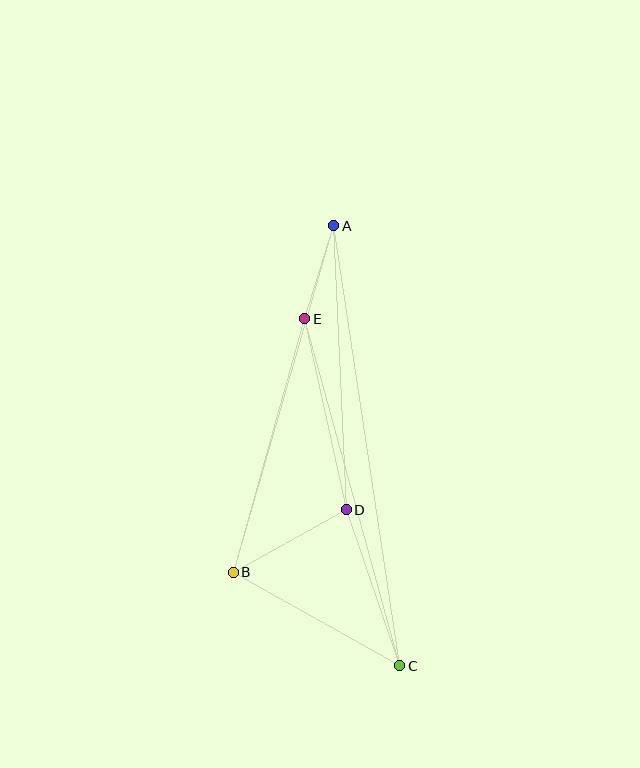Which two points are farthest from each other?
Points A and C are farthest from each other.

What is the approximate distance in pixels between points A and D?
The distance between A and D is approximately 284 pixels.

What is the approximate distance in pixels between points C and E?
The distance between C and E is approximately 359 pixels.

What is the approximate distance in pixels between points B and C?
The distance between B and C is approximately 191 pixels.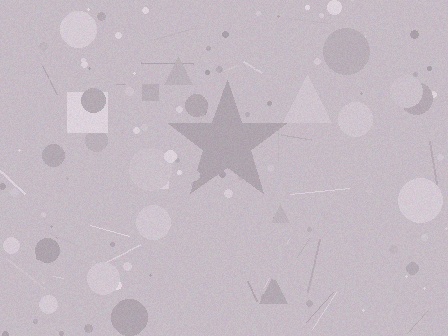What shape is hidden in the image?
A star is hidden in the image.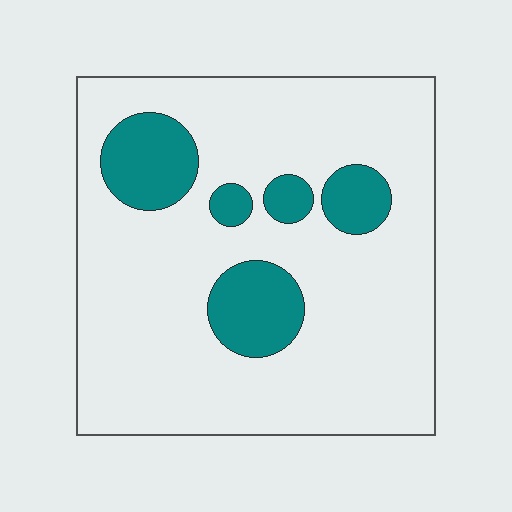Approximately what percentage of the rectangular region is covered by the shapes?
Approximately 15%.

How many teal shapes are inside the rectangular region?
5.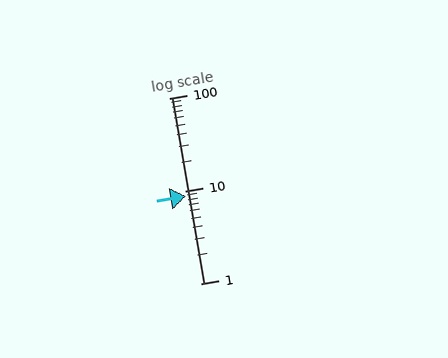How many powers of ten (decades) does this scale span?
The scale spans 2 decades, from 1 to 100.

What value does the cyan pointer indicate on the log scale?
The pointer indicates approximately 8.8.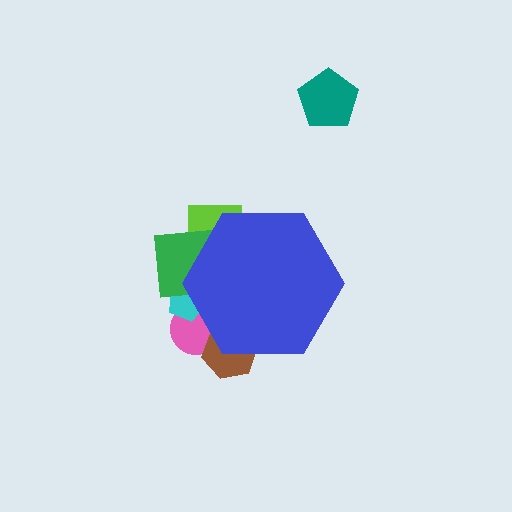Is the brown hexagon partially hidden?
Yes, the brown hexagon is partially hidden behind the blue hexagon.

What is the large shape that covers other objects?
A blue hexagon.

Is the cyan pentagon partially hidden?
Yes, the cyan pentagon is partially hidden behind the blue hexagon.